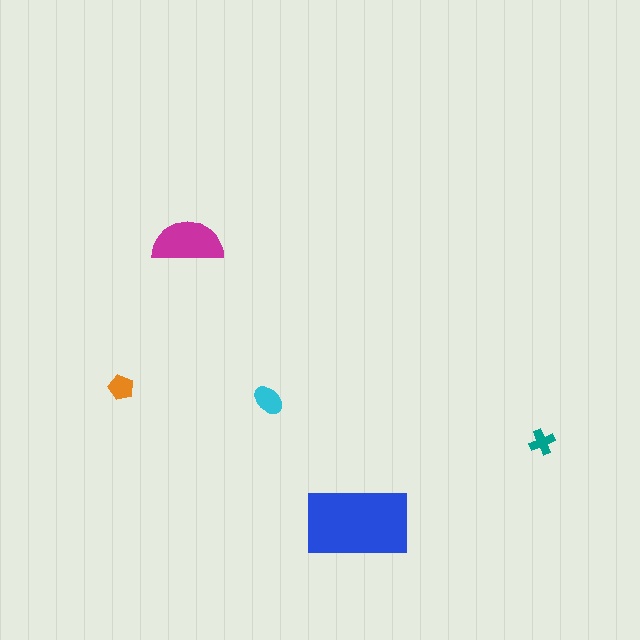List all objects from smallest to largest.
The teal cross, the orange pentagon, the cyan ellipse, the magenta semicircle, the blue rectangle.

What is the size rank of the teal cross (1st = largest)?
5th.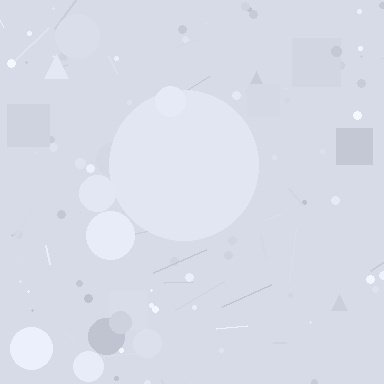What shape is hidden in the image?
A circle is hidden in the image.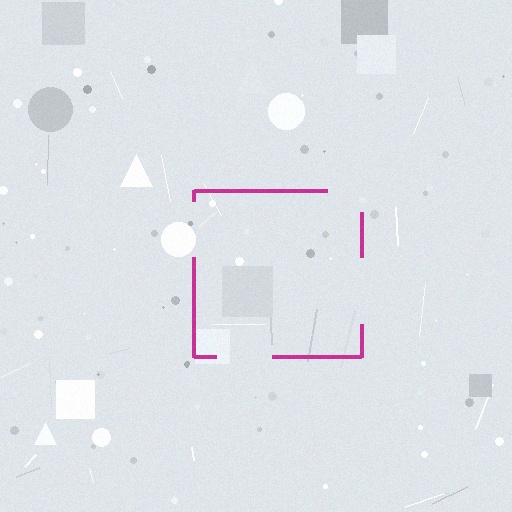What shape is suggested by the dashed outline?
The dashed outline suggests a square.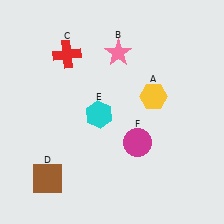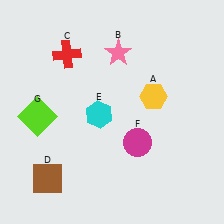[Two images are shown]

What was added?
A lime square (G) was added in Image 2.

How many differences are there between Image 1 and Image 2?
There is 1 difference between the two images.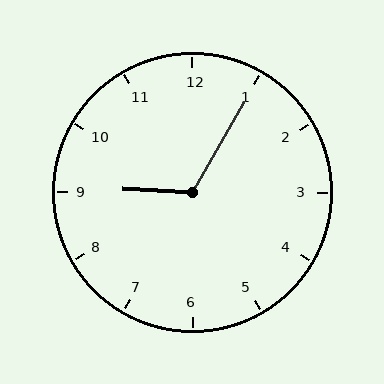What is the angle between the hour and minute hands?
Approximately 118 degrees.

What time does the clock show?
9:05.